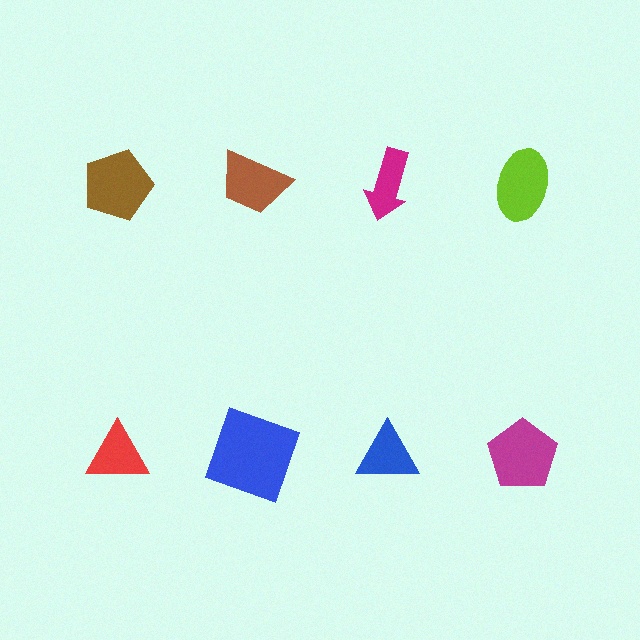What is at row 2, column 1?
A red triangle.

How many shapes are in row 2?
4 shapes.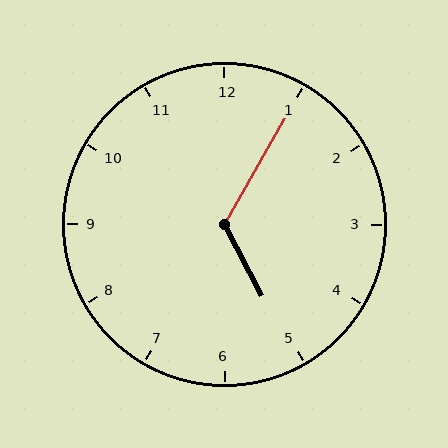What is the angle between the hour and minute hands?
Approximately 122 degrees.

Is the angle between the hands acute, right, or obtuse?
It is obtuse.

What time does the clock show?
5:05.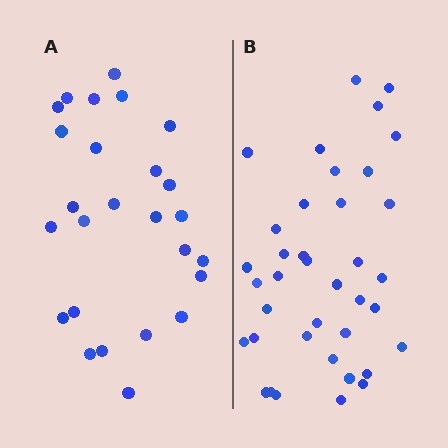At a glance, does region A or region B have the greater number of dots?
Region B (the right region) has more dots.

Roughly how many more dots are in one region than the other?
Region B has roughly 12 or so more dots than region A.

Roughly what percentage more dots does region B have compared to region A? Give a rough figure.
About 45% more.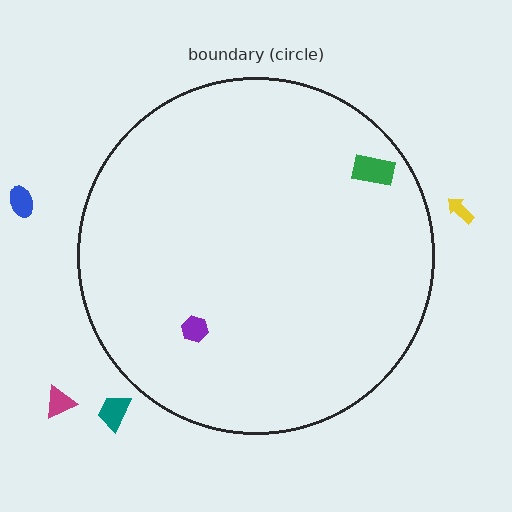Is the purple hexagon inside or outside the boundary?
Inside.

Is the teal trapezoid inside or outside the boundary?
Outside.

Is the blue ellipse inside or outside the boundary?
Outside.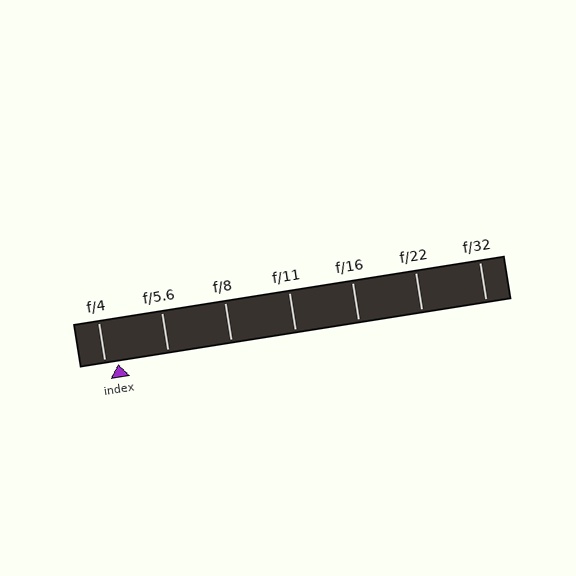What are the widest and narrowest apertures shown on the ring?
The widest aperture shown is f/4 and the narrowest is f/32.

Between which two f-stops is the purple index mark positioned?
The index mark is between f/4 and f/5.6.